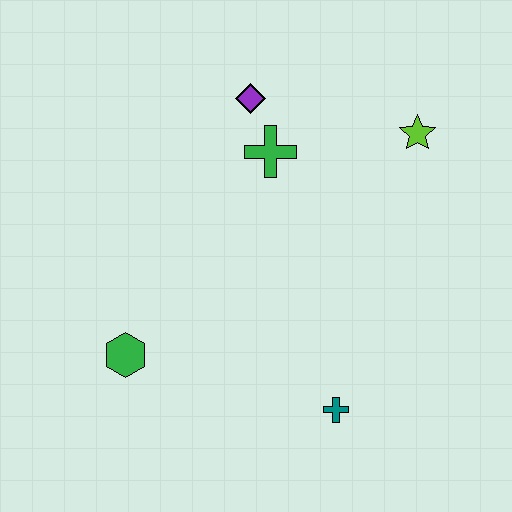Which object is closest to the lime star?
The green cross is closest to the lime star.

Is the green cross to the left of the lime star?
Yes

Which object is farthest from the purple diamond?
The teal cross is farthest from the purple diamond.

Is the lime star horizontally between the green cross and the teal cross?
No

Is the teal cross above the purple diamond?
No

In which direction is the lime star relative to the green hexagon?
The lime star is to the right of the green hexagon.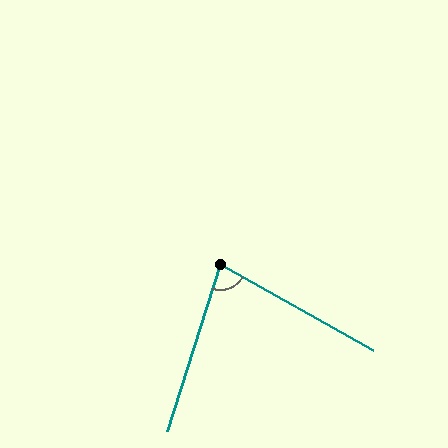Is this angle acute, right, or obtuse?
It is acute.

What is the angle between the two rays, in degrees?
Approximately 78 degrees.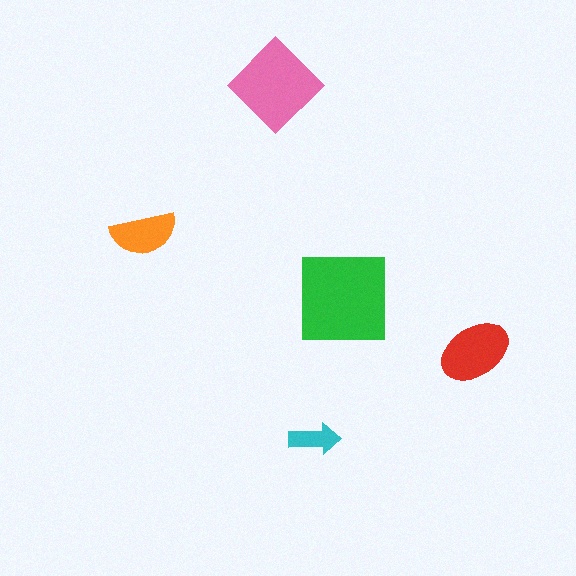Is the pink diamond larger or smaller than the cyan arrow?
Larger.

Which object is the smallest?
The cyan arrow.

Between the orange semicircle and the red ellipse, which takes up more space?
The red ellipse.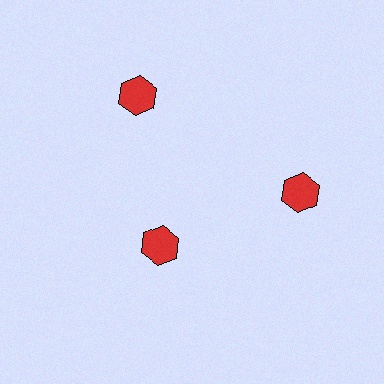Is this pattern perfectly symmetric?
No. The 3 red hexagons are arranged in a ring, but one element near the 7 o'clock position is pulled inward toward the center, breaking the 3-fold rotational symmetry.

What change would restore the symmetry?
The symmetry would be restored by moving it outward, back onto the ring so that all 3 hexagons sit at equal angles and equal distance from the center.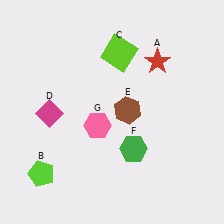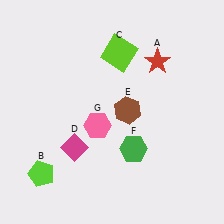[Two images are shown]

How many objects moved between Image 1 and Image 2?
1 object moved between the two images.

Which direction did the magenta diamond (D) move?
The magenta diamond (D) moved down.